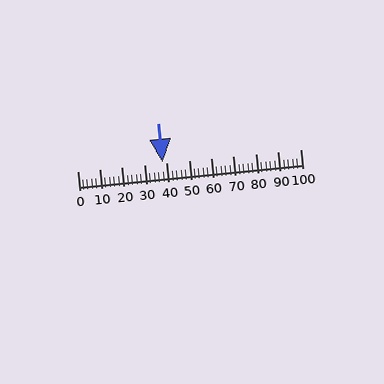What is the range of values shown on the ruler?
The ruler shows values from 0 to 100.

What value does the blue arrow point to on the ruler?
The blue arrow points to approximately 38.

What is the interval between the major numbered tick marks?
The major tick marks are spaced 10 units apart.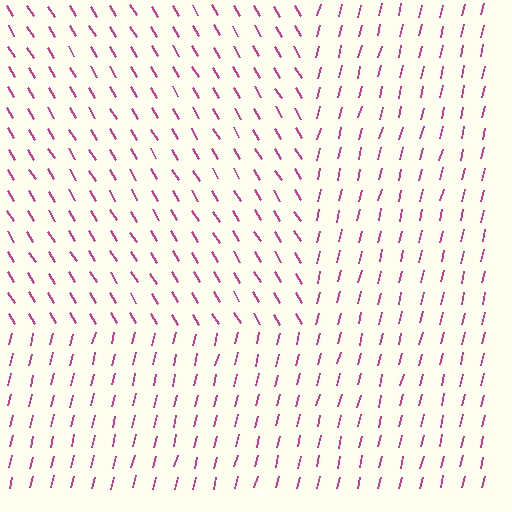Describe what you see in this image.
The image is filled with small magenta line segments. A rectangle region in the image has lines oriented differently from the surrounding lines, creating a visible texture boundary.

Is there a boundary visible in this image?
Yes, there is a texture boundary formed by a change in line orientation.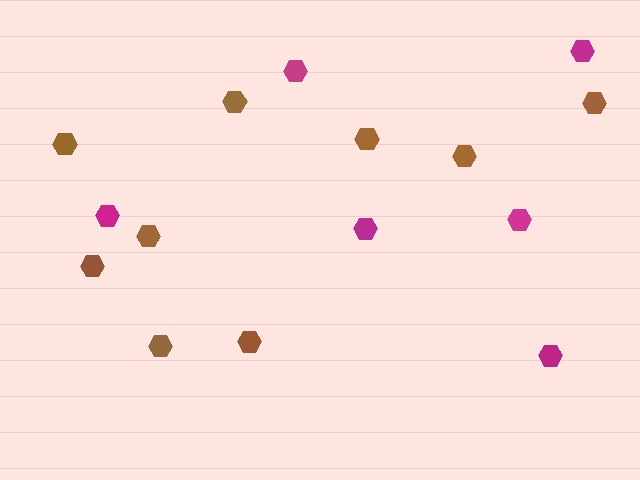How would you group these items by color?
There are 2 groups: one group of magenta hexagons (6) and one group of brown hexagons (9).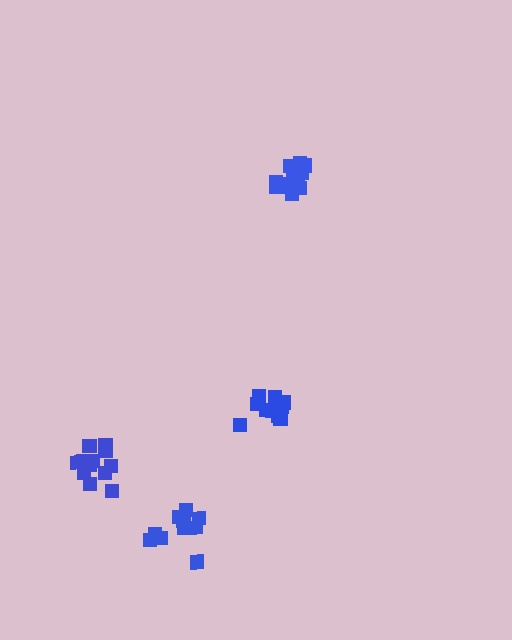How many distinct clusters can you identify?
There are 4 distinct clusters.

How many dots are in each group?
Group 1: 14 dots, Group 2: 10 dots, Group 3: 10 dots, Group 4: 12 dots (46 total).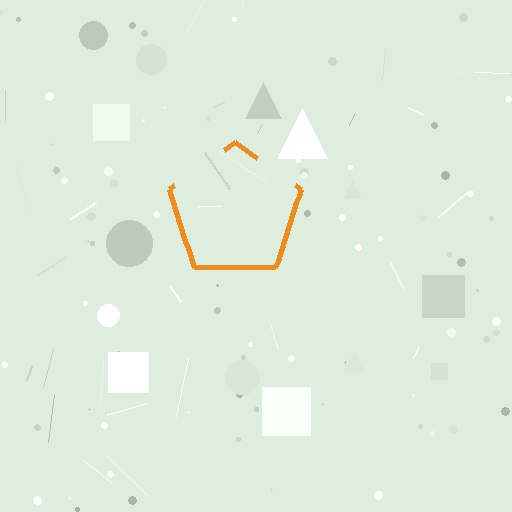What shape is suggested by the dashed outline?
The dashed outline suggests a pentagon.